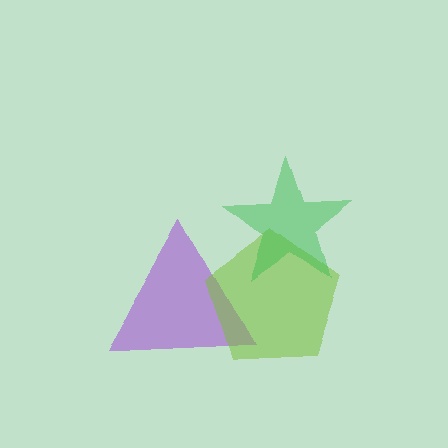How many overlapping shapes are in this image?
There are 3 overlapping shapes in the image.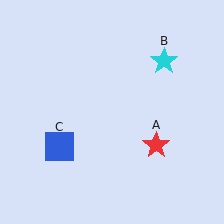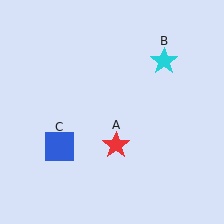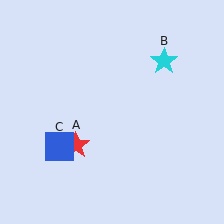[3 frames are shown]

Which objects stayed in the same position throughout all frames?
Cyan star (object B) and blue square (object C) remained stationary.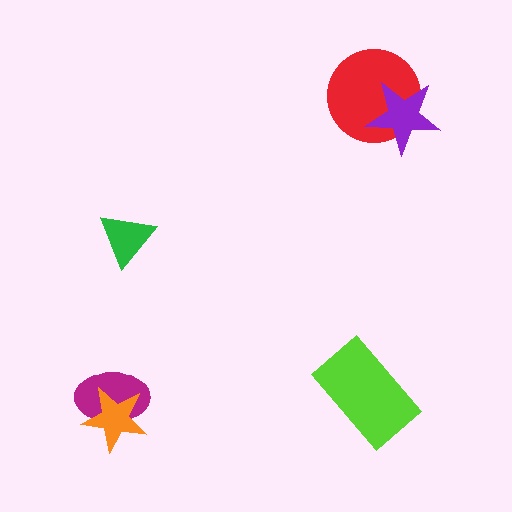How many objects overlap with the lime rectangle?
0 objects overlap with the lime rectangle.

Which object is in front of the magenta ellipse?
The orange star is in front of the magenta ellipse.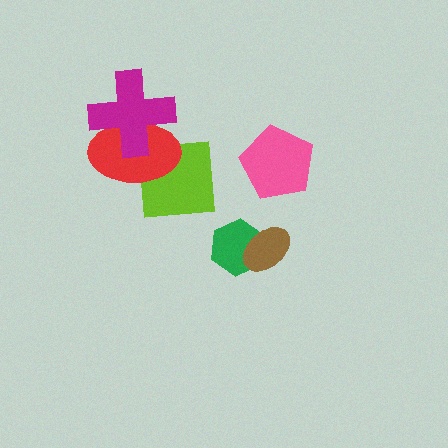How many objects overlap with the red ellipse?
2 objects overlap with the red ellipse.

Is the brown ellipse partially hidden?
No, no other shape covers it.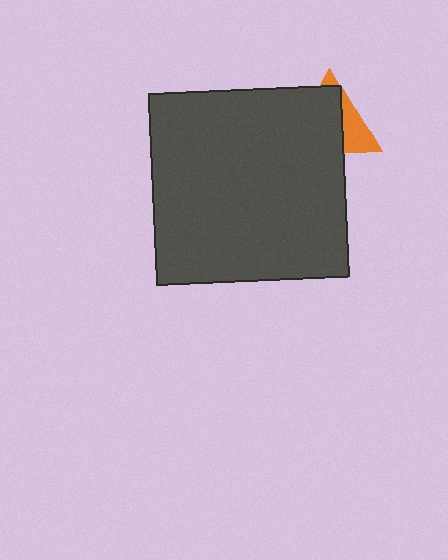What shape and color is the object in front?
The object in front is a dark gray square.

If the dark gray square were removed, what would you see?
You would see the complete orange triangle.